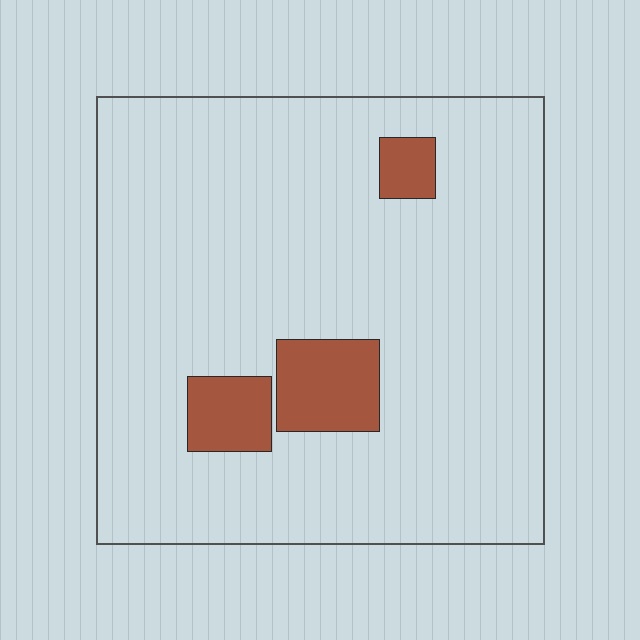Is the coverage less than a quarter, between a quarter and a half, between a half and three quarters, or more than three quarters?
Less than a quarter.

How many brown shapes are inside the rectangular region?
3.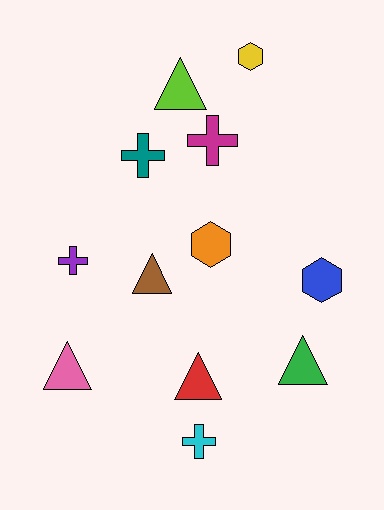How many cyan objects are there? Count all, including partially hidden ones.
There is 1 cyan object.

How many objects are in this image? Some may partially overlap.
There are 12 objects.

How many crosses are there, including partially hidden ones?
There are 4 crosses.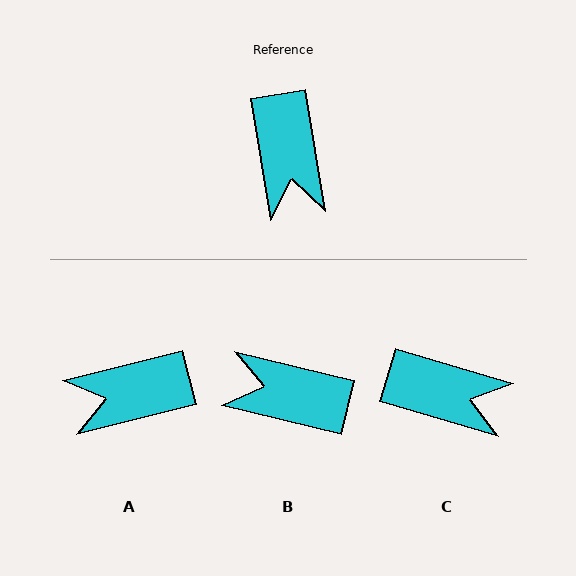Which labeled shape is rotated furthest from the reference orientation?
B, about 113 degrees away.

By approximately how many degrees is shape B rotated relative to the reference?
Approximately 113 degrees clockwise.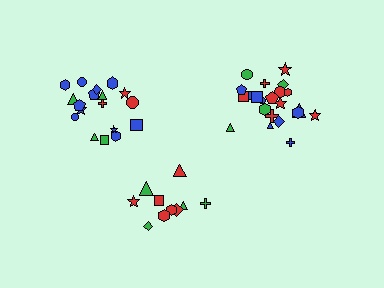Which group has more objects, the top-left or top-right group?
The top-right group.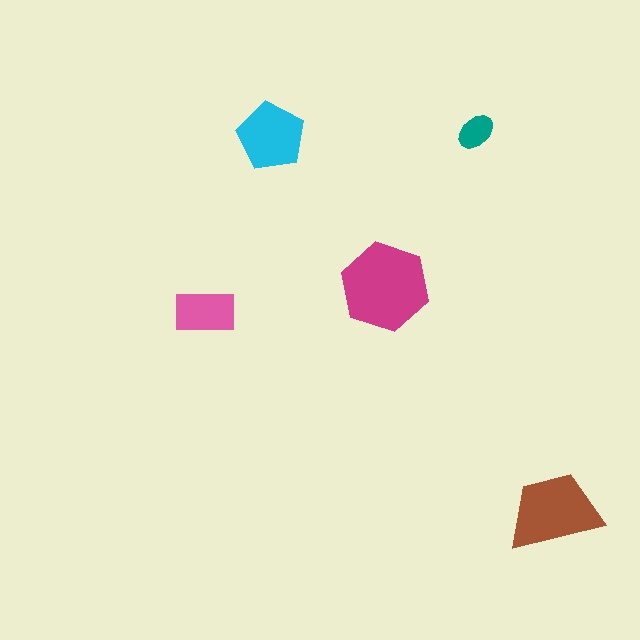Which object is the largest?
The magenta hexagon.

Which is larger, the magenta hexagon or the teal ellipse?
The magenta hexagon.